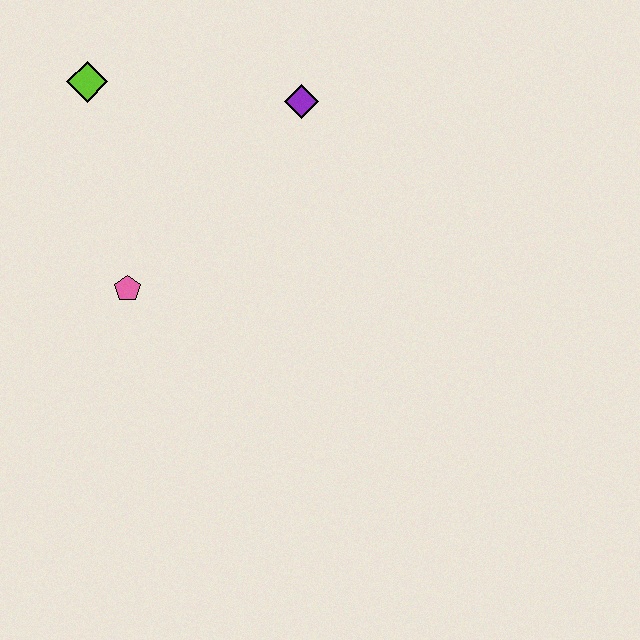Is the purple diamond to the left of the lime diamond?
No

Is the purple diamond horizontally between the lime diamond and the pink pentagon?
No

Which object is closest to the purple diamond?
The lime diamond is closest to the purple diamond.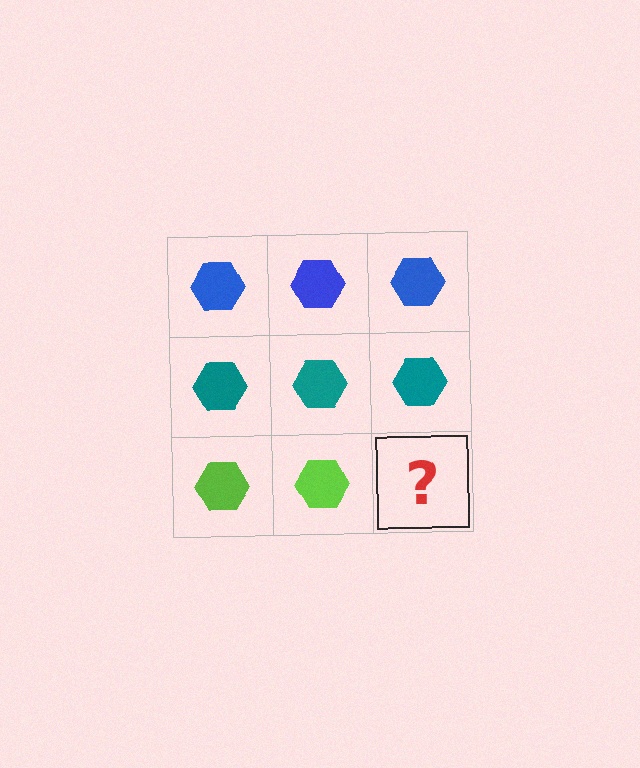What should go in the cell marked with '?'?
The missing cell should contain a lime hexagon.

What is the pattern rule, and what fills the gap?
The rule is that each row has a consistent color. The gap should be filled with a lime hexagon.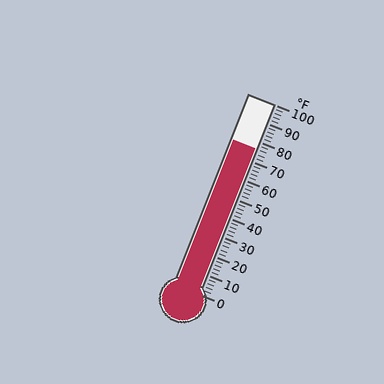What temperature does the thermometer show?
The thermometer shows approximately 76°F.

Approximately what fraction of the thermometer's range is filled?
The thermometer is filled to approximately 75% of its range.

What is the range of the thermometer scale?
The thermometer scale ranges from 0°F to 100°F.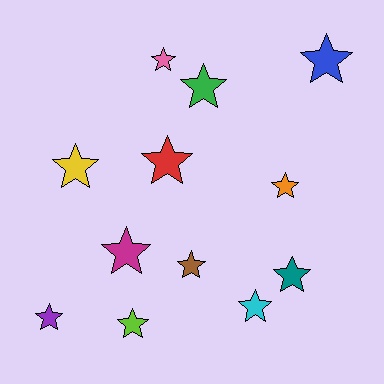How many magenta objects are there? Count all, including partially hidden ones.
There is 1 magenta object.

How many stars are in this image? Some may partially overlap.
There are 12 stars.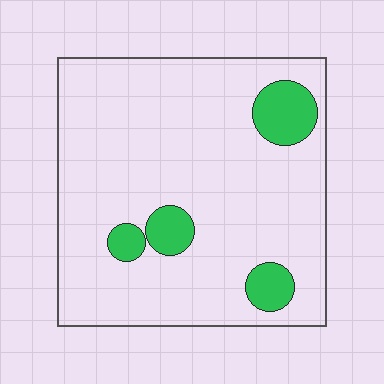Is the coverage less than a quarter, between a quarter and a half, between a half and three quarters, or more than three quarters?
Less than a quarter.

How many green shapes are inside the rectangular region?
4.